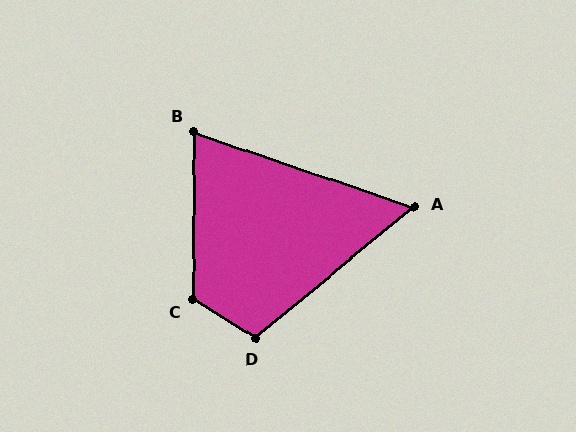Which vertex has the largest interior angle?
C, at approximately 121 degrees.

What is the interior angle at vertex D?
Approximately 108 degrees (obtuse).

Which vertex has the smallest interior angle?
A, at approximately 59 degrees.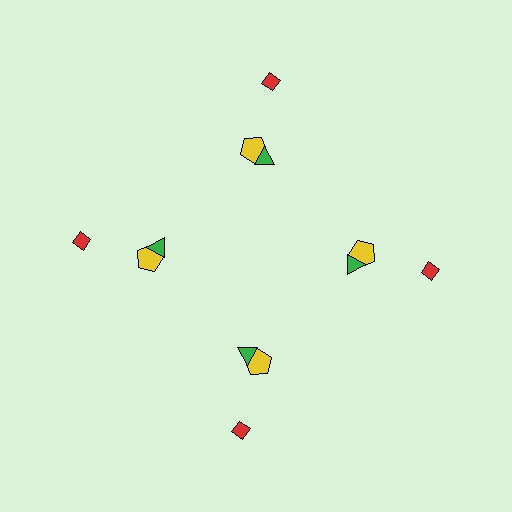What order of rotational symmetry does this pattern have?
This pattern has 4-fold rotational symmetry.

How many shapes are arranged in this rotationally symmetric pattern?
There are 12 shapes, arranged in 4 groups of 3.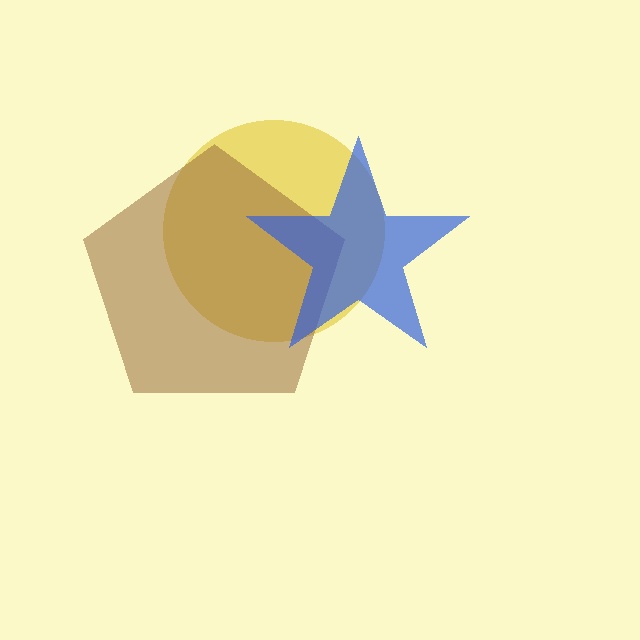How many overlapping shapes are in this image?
There are 3 overlapping shapes in the image.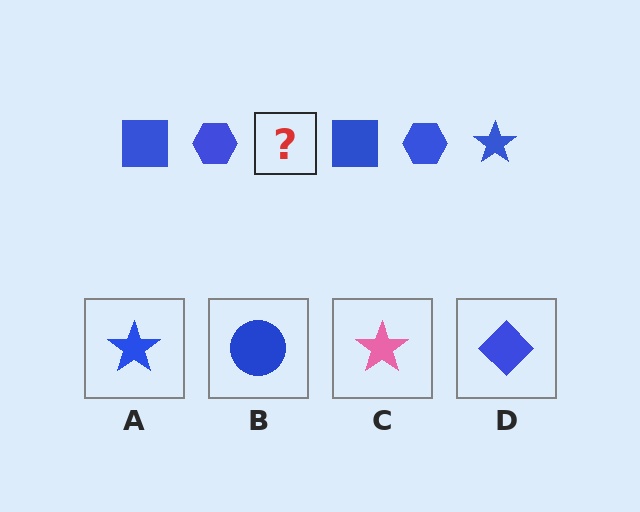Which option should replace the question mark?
Option A.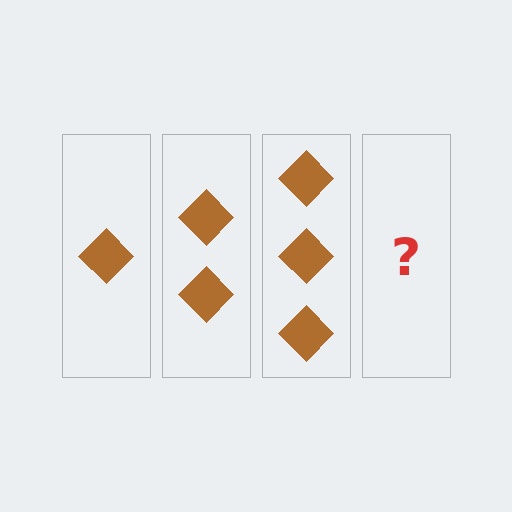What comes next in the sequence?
The next element should be 4 diamonds.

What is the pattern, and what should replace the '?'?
The pattern is that each step adds one more diamond. The '?' should be 4 diamonds.